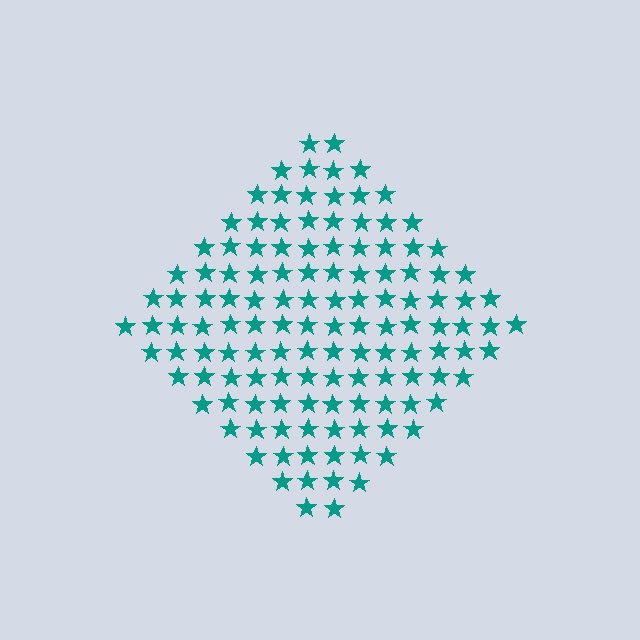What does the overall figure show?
The overall figure shows a diamond.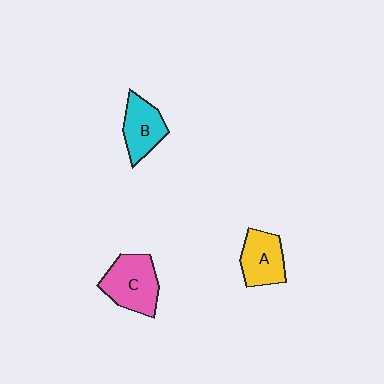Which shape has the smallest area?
Shape B (cyan).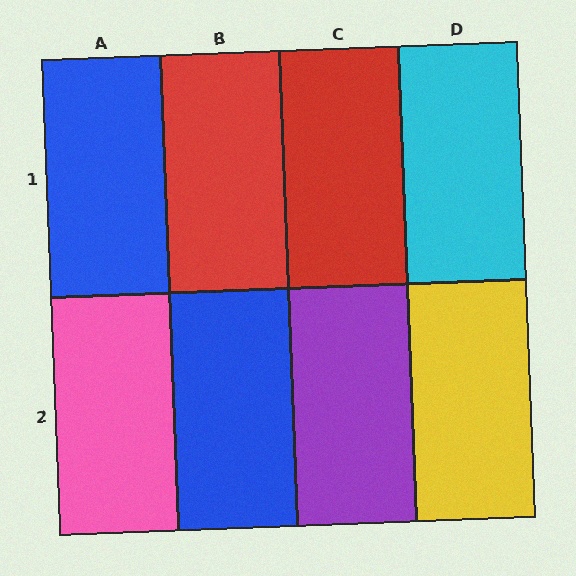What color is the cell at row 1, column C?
Red.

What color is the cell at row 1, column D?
Cyan.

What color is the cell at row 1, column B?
Red.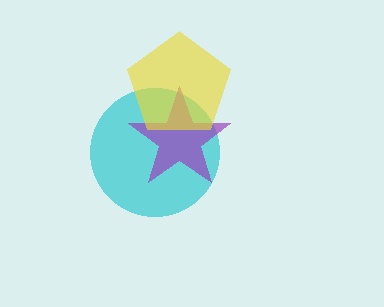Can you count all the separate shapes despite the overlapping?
Yes, there are 3 separate shapes.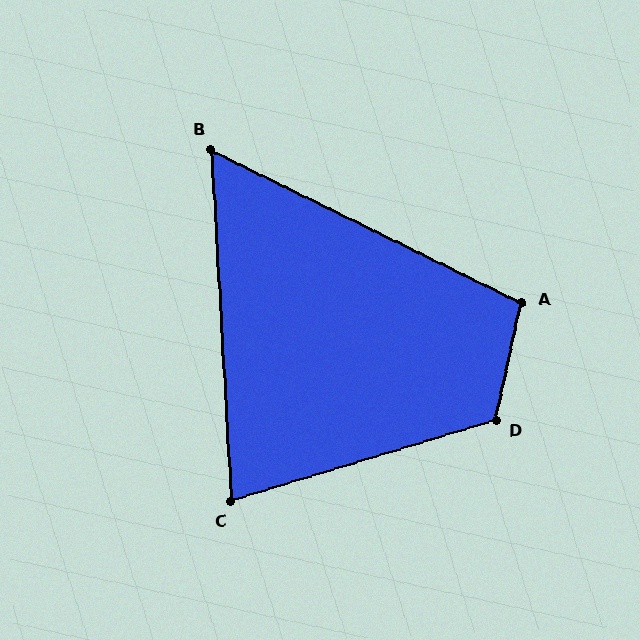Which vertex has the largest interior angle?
D, at approximately 119 degrees.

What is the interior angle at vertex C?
Approximately 76 degrees (acute).